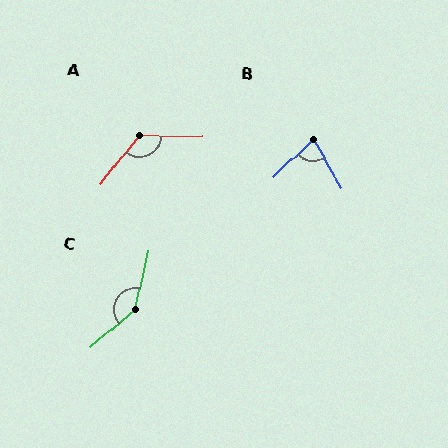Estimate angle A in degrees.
Approximately 127 degrees.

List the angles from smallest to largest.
B (76°), A (127°), C (143°).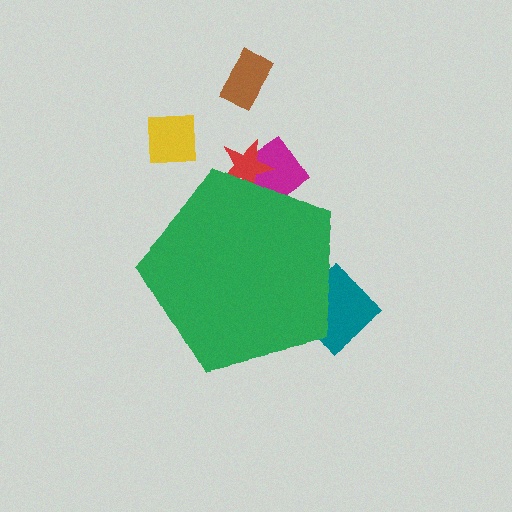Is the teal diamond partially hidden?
Yes, the teal diamond is partially hidden behind the green pentagon.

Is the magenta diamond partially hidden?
Yes, the magenta diamond is partially hidden behind the green pentagon.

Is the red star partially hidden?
Yes, the red star is partially hidden behind the green pentagon.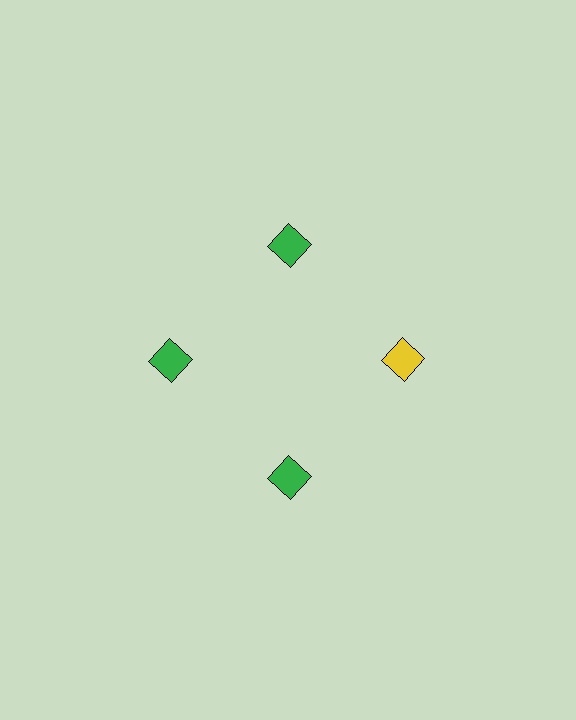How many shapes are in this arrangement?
There are 4 shapes arranged in a ring pattern.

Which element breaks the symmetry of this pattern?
The yellow diamond at roughly the 3 o'clock position breaks the symmetry. All other shapes are green diamonds.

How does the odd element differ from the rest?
It has a different color: yellow instead of green.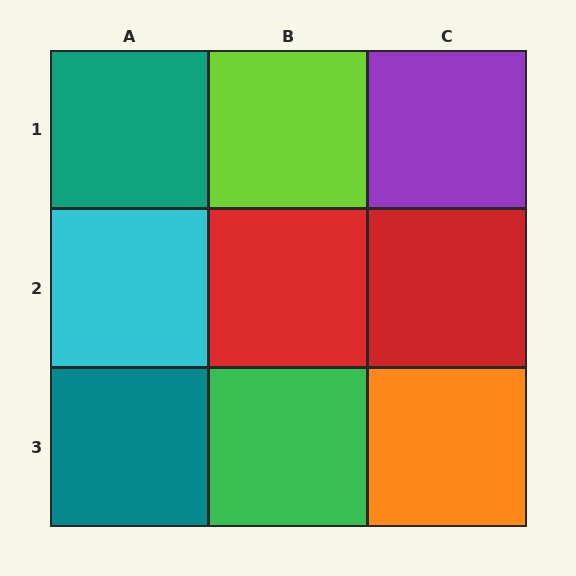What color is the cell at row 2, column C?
Red.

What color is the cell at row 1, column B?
Lime.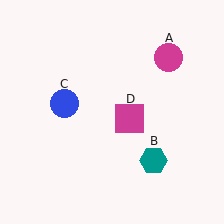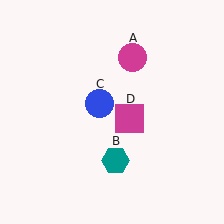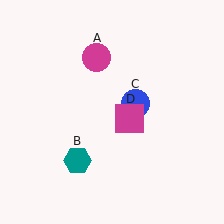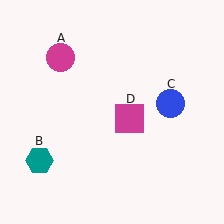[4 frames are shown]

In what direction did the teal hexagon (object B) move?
The teal hexagon (object B) moved left.